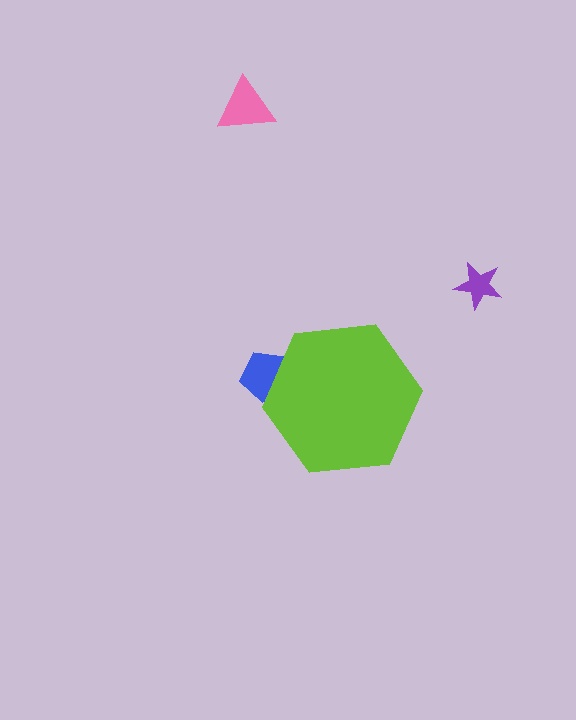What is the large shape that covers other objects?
A lime hexagon.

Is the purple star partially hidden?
No, the purple star is fully visible.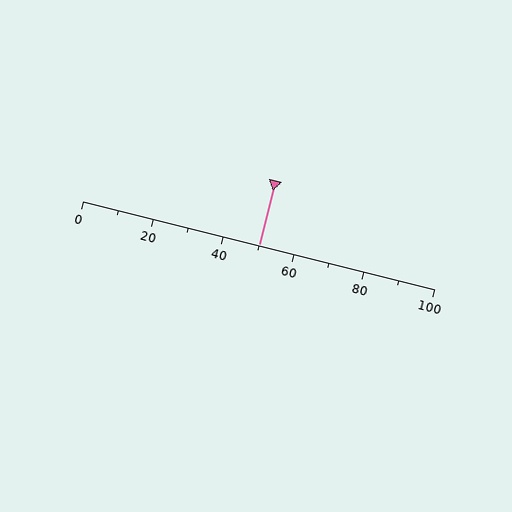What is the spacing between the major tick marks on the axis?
The major ticks are spaced 20 apart.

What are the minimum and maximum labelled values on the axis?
The axis runs from 0 to 100.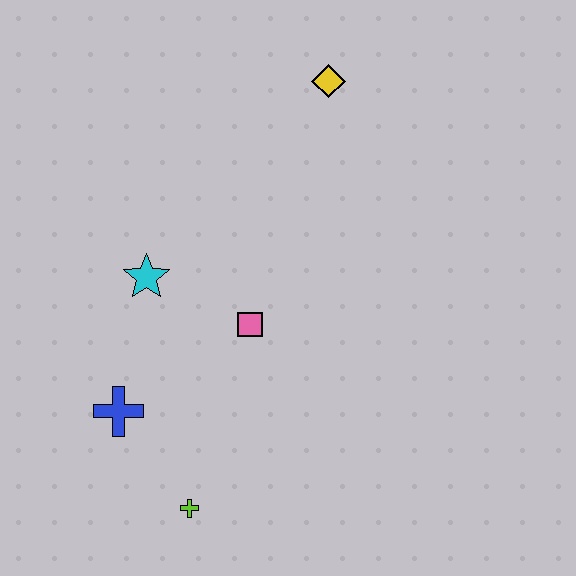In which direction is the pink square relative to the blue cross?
The pink square is to the right of the blue cross.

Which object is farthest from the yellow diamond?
The lime cross is farthest from the yellow diamond.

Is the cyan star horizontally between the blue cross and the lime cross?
Yes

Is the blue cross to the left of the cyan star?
Yes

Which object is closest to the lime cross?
The blue cross is closest to the lime cross.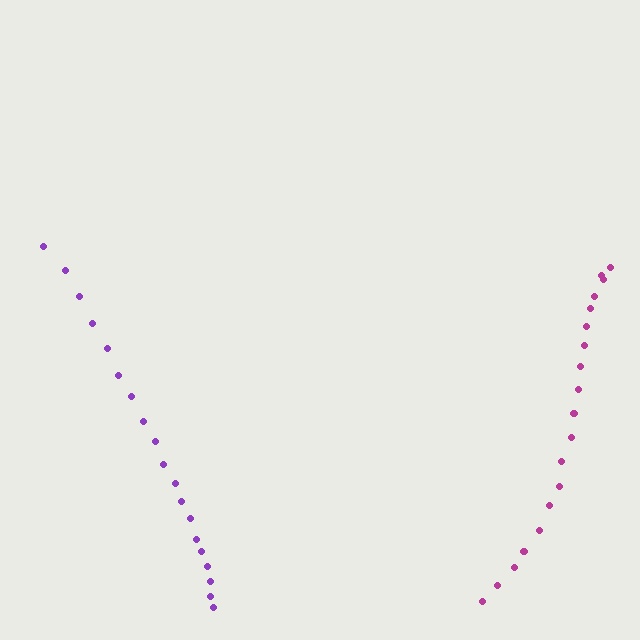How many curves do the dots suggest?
There are 2 distinct paths.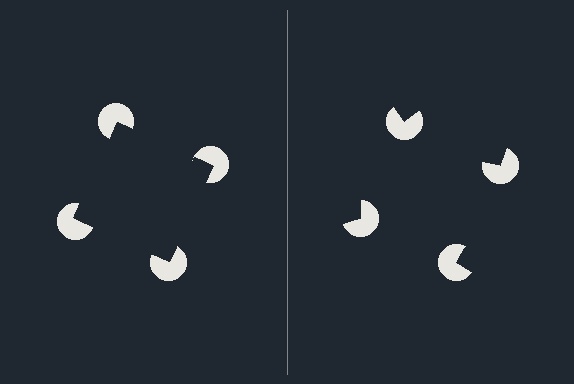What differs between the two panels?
The pac-man discs are positioned identically on both sides; only the wedge orientations differ. On the left they align to a square; on the right they are misaligned.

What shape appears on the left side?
An illusory square.